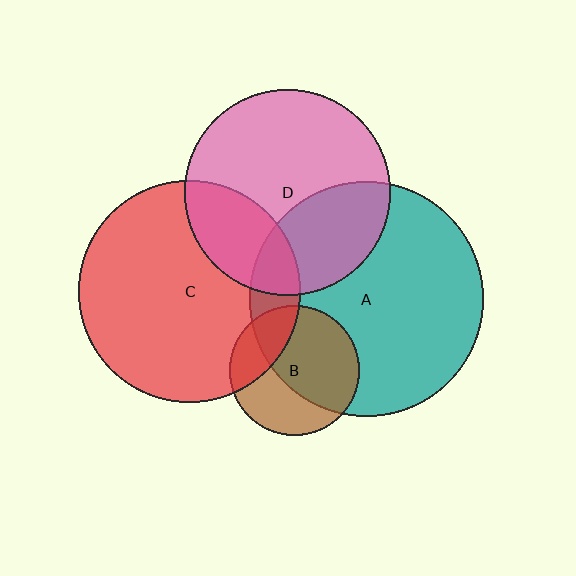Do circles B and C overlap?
Yes.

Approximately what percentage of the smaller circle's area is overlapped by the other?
Approximately 25%.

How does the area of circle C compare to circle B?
Approximately 2.9 times.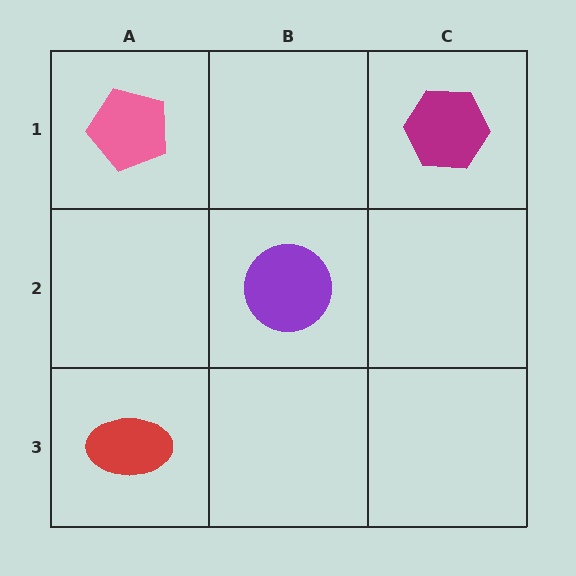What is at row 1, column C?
A magenta hexagon.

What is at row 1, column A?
A pink pentagon.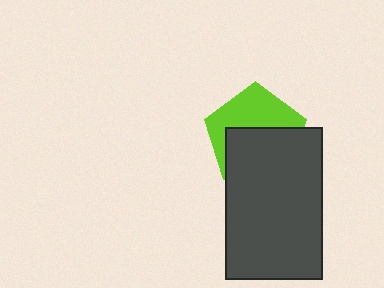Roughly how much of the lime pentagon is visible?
About half of it is visible (roughly 48%).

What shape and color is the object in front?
The object in front is a dark gray rectangle.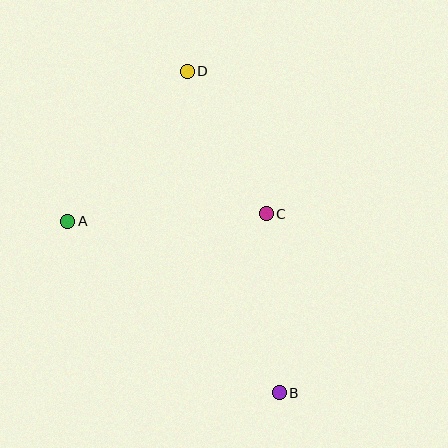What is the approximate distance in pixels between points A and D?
The distance between A and D is approximately 192 pixels.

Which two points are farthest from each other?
Points B and D are farthest from each other.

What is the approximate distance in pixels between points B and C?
The distance between B and C is approximately 180 pixels.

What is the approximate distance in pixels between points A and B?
The distance between A and B is approximately 272 pixels.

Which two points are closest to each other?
Points C and D are closest to each other.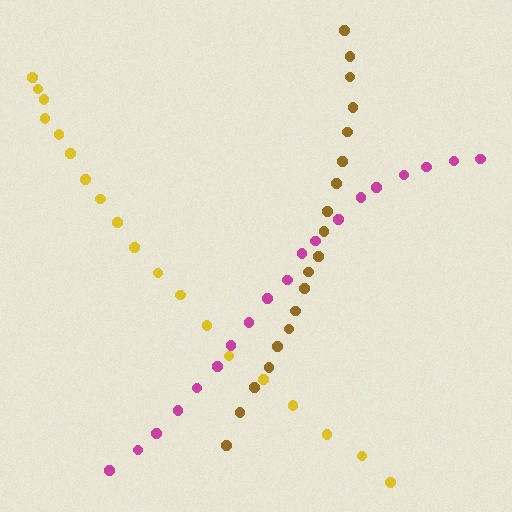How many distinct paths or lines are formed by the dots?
There are 3 distinct paths.